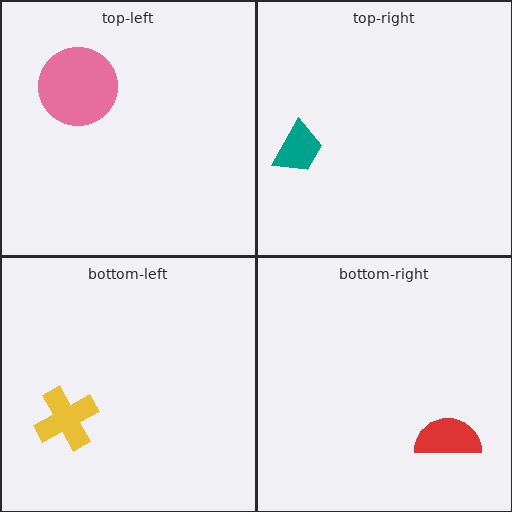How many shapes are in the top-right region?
1.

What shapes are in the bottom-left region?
The yellow cross.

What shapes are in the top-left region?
The pink circle.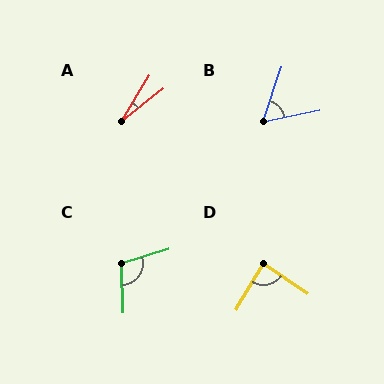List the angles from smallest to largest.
A (20°), B (60°), D (87°), C (105°).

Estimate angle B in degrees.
Approximately 60 degrees.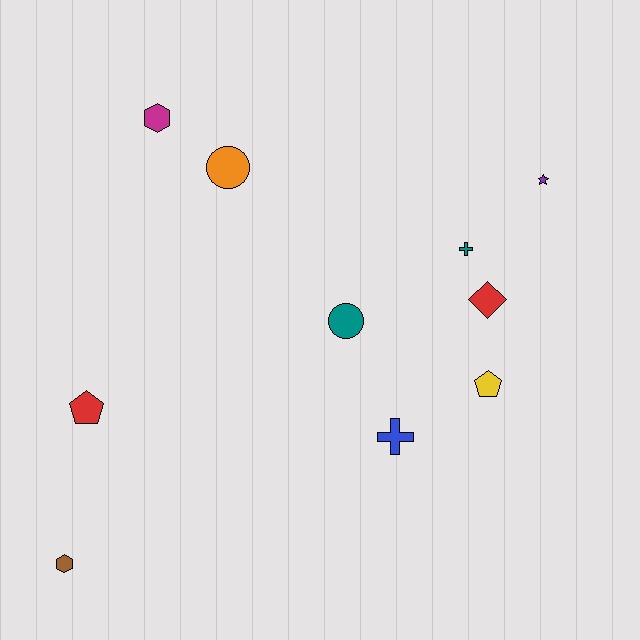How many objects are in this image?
There are 10 objects.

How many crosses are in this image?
There are 2 crosses.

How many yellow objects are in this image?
There is 1 yellow object.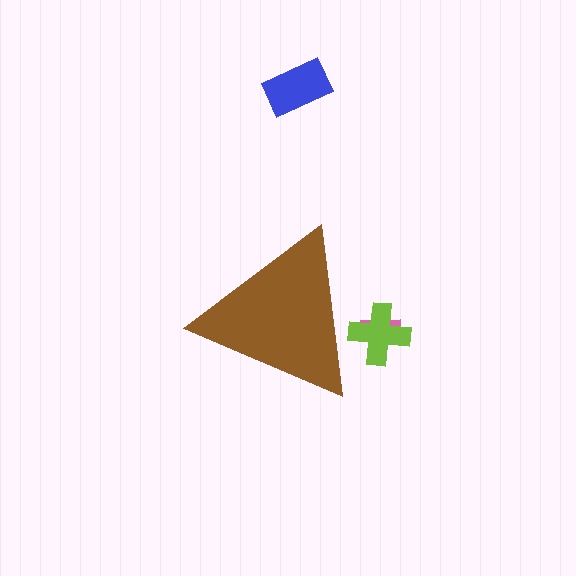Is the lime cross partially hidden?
Yes, the lime cross is partially hidden behind the brown triangle.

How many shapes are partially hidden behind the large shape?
2 shapes are partially hidden.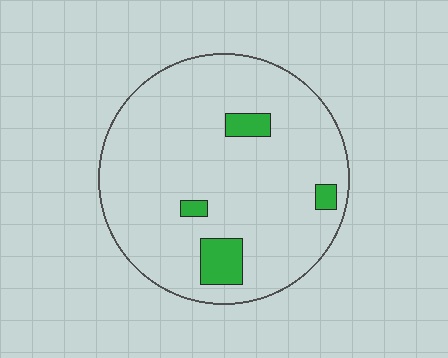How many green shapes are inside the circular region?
4.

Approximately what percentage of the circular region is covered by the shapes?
Approximately 10%.